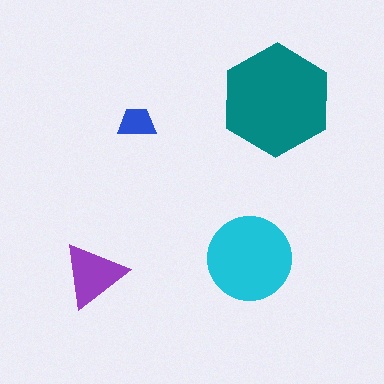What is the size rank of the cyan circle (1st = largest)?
2nd.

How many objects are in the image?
There are 4 objects in the image.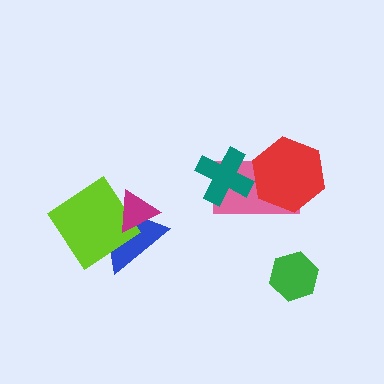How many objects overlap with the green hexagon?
0 objects overlap with the green hexagon.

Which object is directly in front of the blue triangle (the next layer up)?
The lime diamond is directly in front of the blue triangle.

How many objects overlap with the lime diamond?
2 objects overlap with the lime diamond.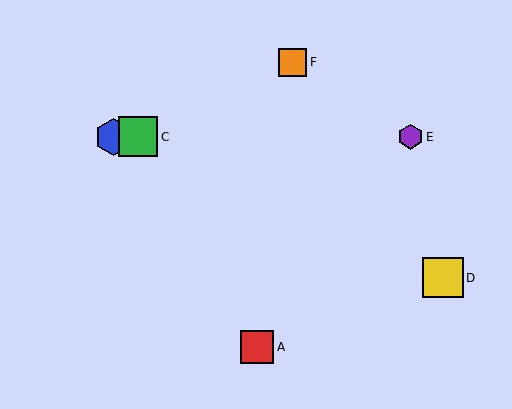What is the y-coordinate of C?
Object C is at y≈137.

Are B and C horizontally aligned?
Yes, both are at y≈137.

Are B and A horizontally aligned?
No, B is at y≈137 and A is at y≈347.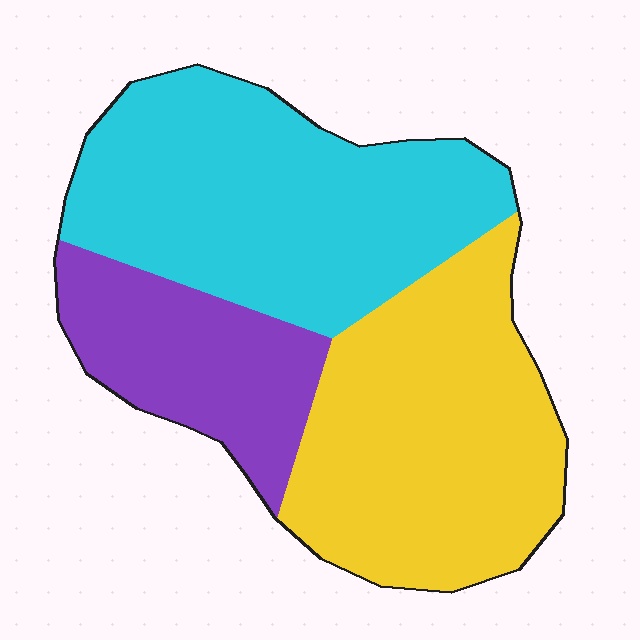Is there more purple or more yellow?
Yellow.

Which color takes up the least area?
Purple, at roughly 20%.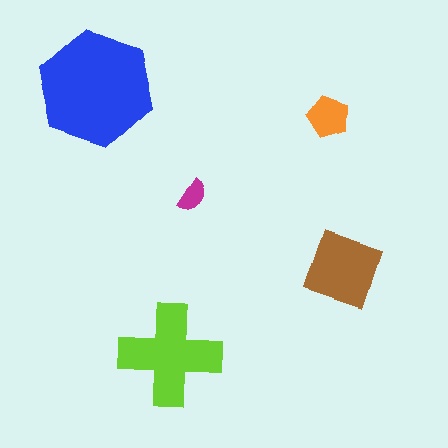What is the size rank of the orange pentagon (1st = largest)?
4th.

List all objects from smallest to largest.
The magenta semicircle, the orange pentagon, the brown diamond, the lime cross, the blue hexagon.